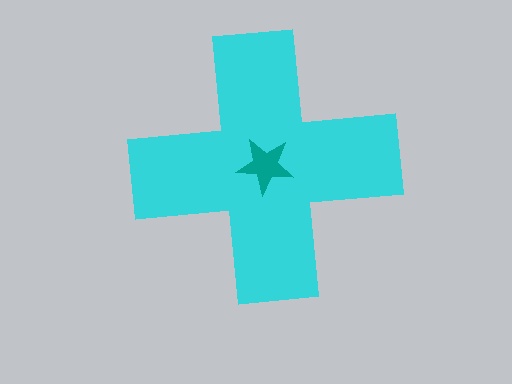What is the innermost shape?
The teal star.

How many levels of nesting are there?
2.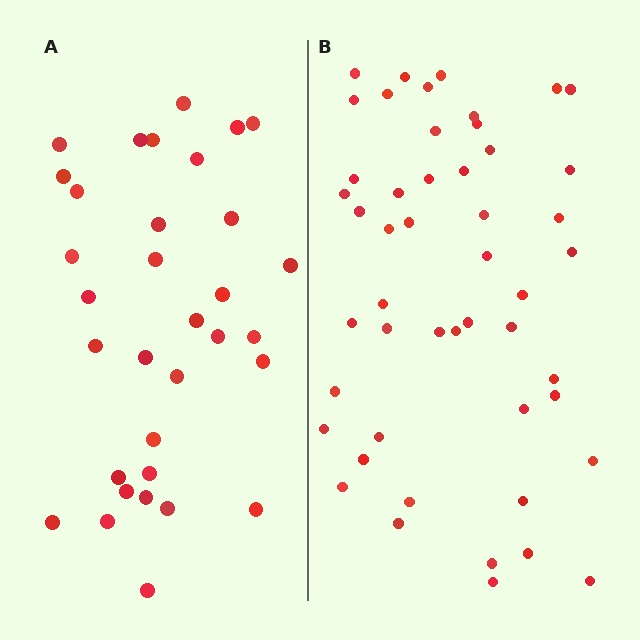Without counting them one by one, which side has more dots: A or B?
Region B (the right region) has more dots.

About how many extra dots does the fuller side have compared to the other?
Region B has approximately 15 more dots than region A.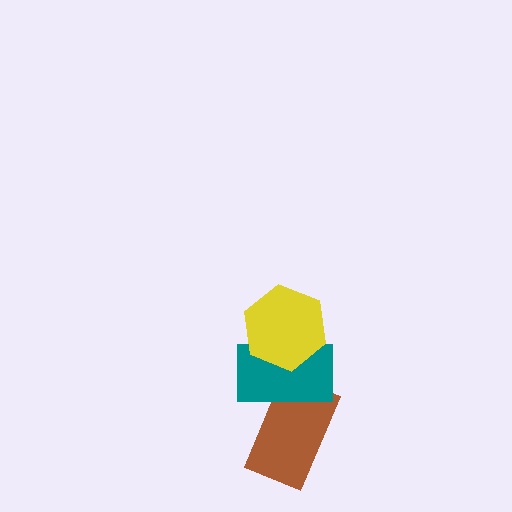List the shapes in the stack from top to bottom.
From top to bottom: the yellow hexagon, the teal rectangle, the brown rectangle.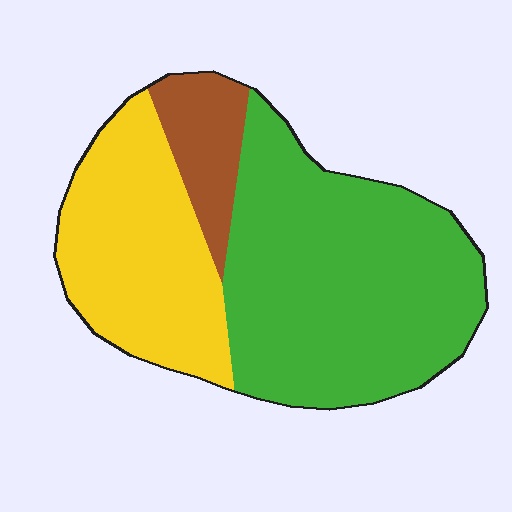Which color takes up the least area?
Brown, at roughly 10%.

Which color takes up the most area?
Green, at roughly 55%.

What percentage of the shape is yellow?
Yellow takes up about one third (1/3) of the shape.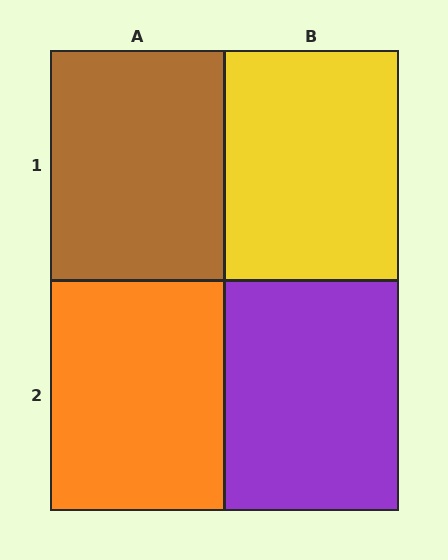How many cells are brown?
1 cell is brown.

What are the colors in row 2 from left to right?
Orange, purple.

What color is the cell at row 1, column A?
Brown.